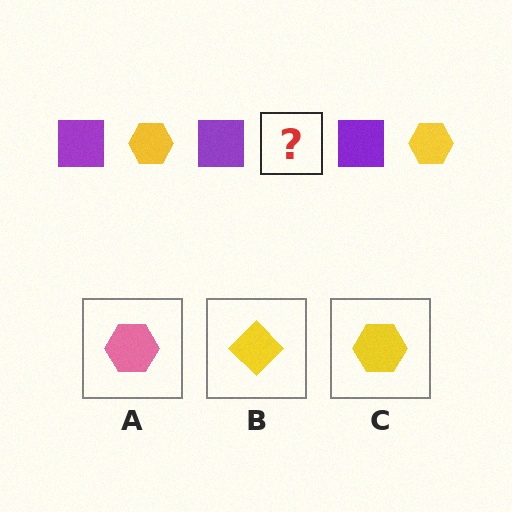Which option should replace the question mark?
Option C.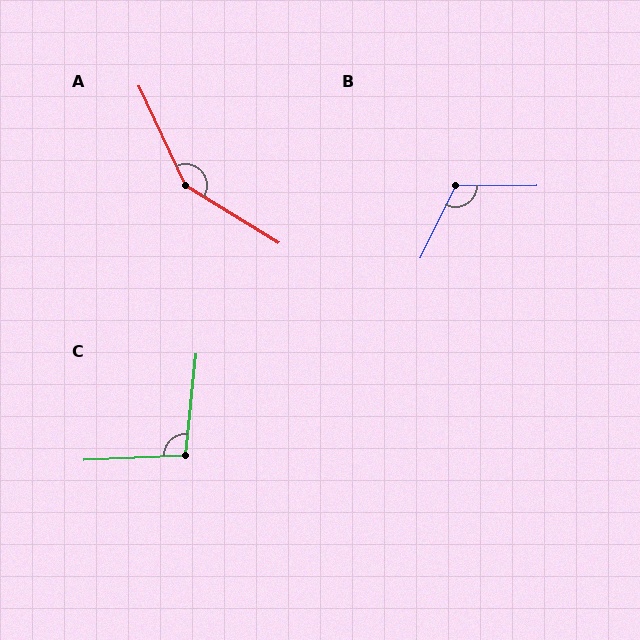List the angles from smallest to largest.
C (98°), B (117°), A (147°).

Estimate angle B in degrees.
Approximately 117 degrees.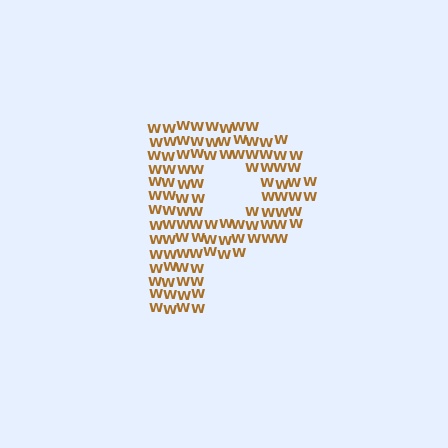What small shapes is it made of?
It is made of small letter W's.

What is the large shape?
The large shape is the letter P.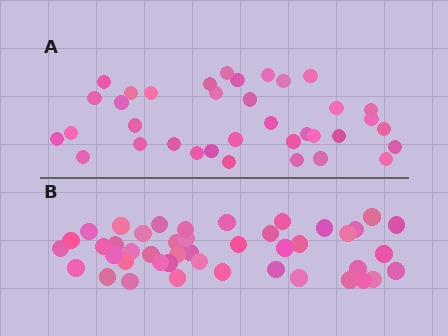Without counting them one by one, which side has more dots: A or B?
Region B (the bottom region) has more dots.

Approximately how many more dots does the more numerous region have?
Region B has roughly 8 or so more dots than region A.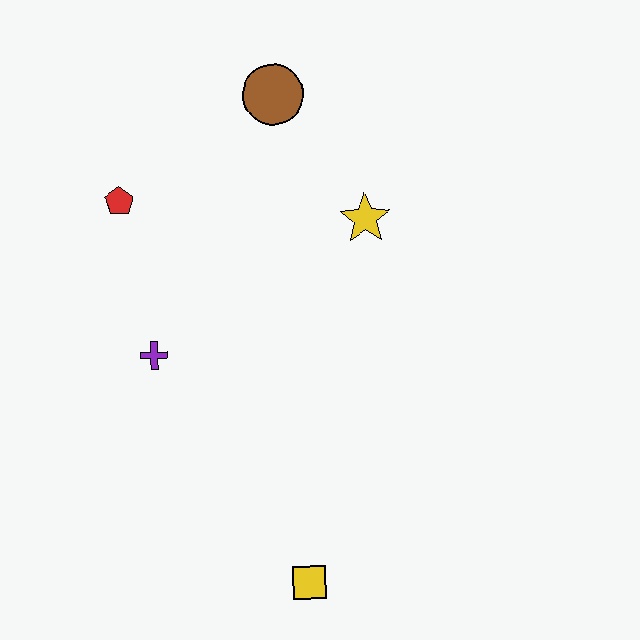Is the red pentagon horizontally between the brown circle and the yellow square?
No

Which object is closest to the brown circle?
The yellow star is closest to the brown circle.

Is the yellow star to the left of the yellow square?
No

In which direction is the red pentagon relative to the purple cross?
The red pentagon is above the purple cross.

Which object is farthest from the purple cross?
The brown circle is farthest from the purple cross.